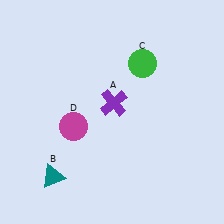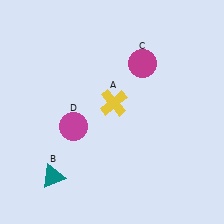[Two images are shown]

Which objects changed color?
A changed from purple to yellow. C changed from green to magenta.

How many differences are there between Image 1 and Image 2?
There are 2 differences between the two images.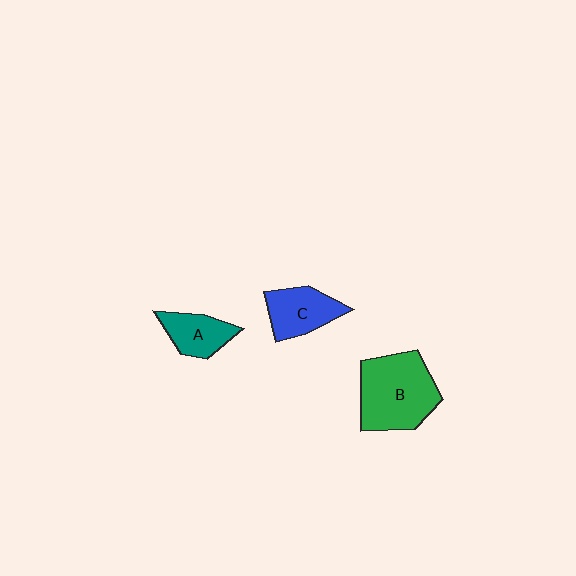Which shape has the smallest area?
Shape A (teal).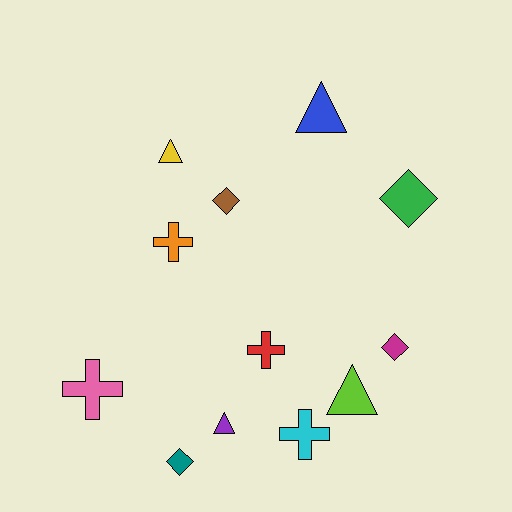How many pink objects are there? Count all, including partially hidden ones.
There is 1 pink object.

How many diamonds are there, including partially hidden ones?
There are 4 diamonds.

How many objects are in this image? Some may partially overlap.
There are 12 objects.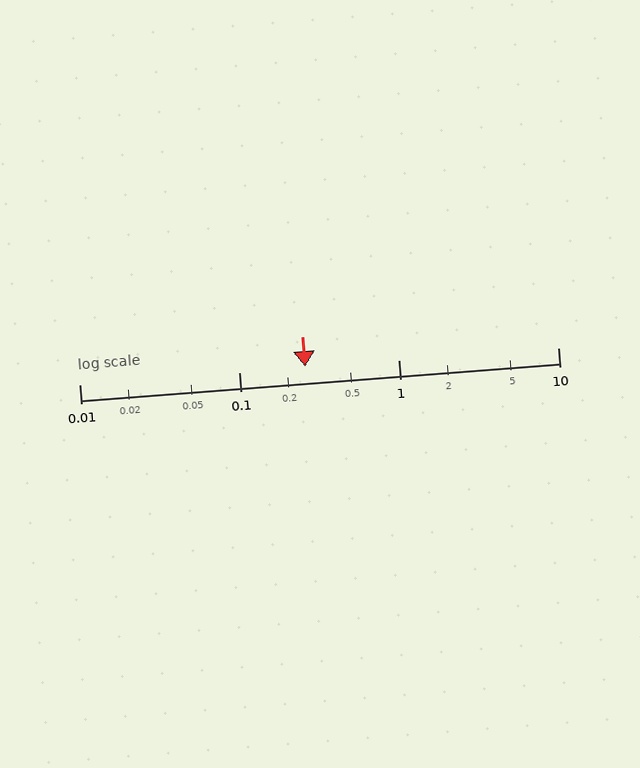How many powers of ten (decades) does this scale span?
The scale spans 3 decades, from 0.01 to 10.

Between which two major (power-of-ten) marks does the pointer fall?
The pointer is between 0.1 and 1.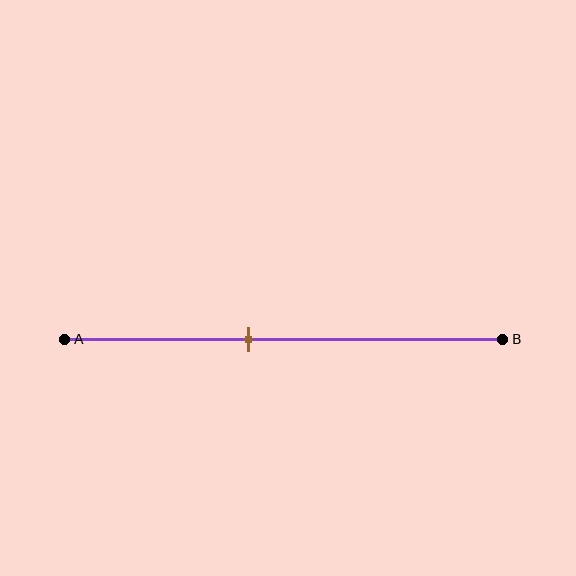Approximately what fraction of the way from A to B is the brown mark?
The brown mark is approximately 40% of the way from A to B.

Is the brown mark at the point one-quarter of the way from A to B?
No, the mark is at about 40% from A, not at the 25% one-quarter point.